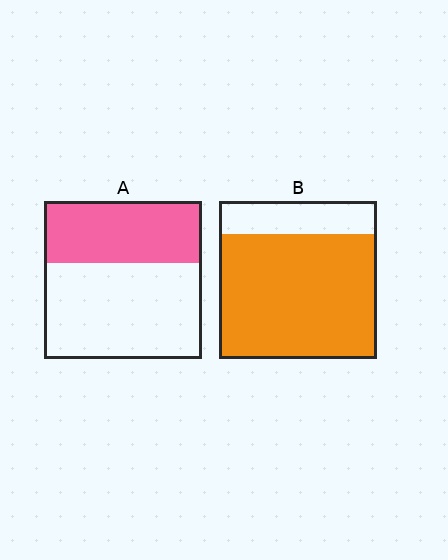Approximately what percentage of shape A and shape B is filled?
A is approximately 40% and B is approximately 80%.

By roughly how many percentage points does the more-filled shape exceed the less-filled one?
By roughly 40 percentage points (B over A).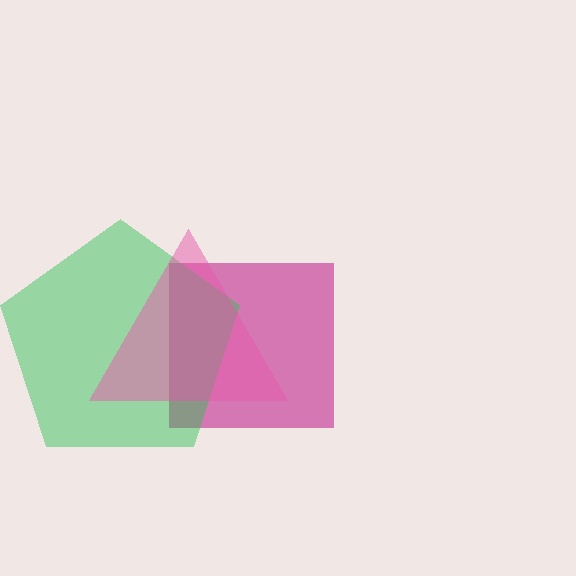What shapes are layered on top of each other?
The layered shapes are: a magenta square, a green pentagon, a pink triangle.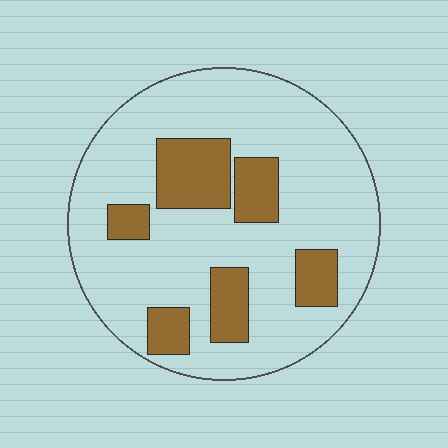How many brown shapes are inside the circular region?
6.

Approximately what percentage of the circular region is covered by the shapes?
Approximately 20%.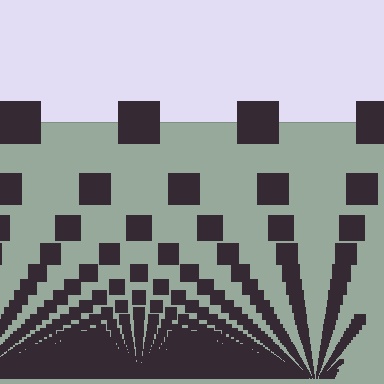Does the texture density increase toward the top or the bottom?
Density increases toward the bottom.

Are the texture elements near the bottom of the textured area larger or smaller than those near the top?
Smaller. The gradient is inverted — elements near the bottom are smaller and denser.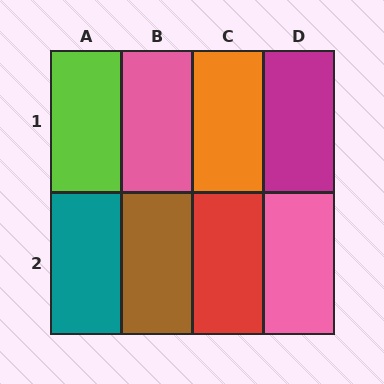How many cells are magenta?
1 cell is magenta.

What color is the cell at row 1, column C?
Orange.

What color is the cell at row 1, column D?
Magenta.